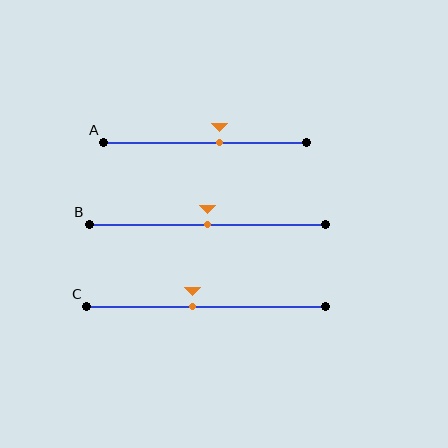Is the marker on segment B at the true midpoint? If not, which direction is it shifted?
Yes, the marker on segment B is at the true midpoint.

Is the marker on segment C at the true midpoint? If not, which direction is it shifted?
No, the marker on segment C is shifted to the left by about 6% of the segment length.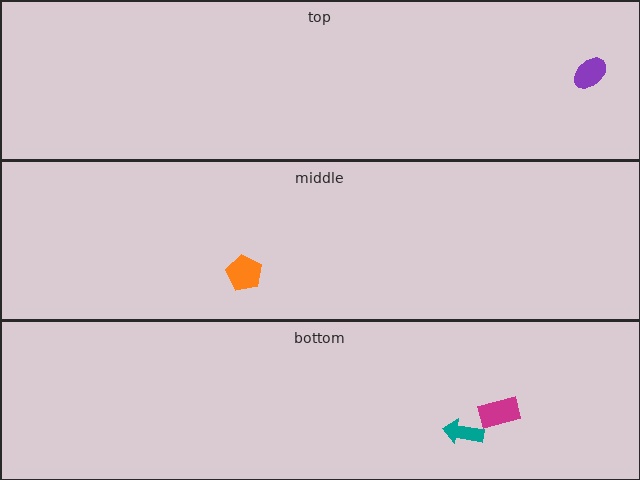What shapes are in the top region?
The purple ellipse.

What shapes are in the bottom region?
The magenta rectangle, the teal arrow.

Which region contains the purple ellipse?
The top region.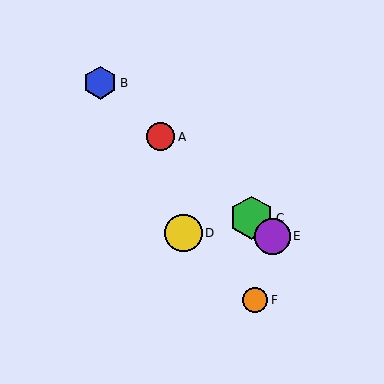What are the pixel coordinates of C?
Object C is at (251, 218).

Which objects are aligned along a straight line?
Objects A, B, C, E are aligned along a straight line.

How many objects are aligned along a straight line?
4 objects (A, B, C, E) are aligned along a straight line.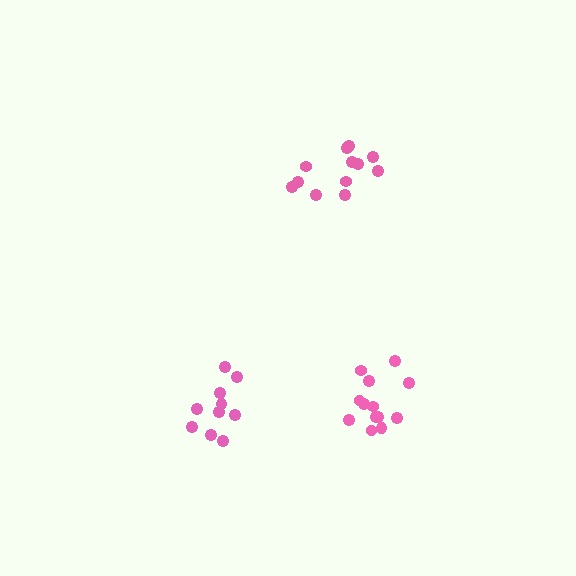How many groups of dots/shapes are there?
There are 3 groups.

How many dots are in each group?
Group 1: 12 dots, Group 2: 13 dots, Group 3: 10 dots (35 total).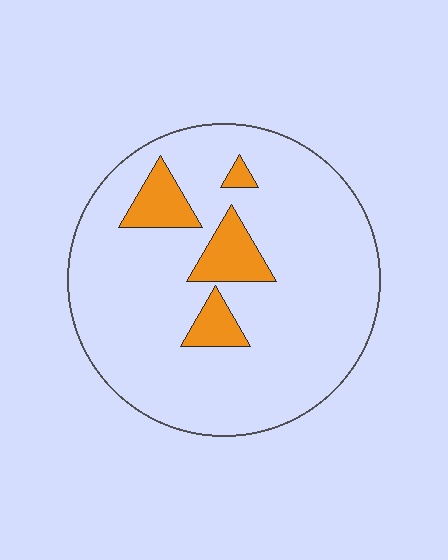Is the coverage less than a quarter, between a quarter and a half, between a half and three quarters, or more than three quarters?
Less than a quarter.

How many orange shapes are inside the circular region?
4.